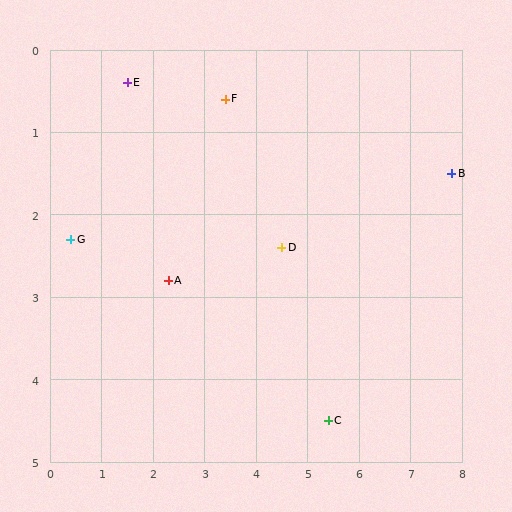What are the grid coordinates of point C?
Point C is at approximately (5.4, 4.5).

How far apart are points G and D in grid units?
Points G and D are about 4.1 grid units apart.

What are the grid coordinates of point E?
Point E is at approximately (1.5, 0.4).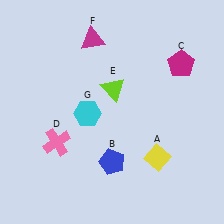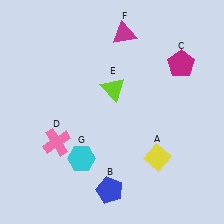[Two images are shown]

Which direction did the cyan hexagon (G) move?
The cyan hexagon (G) moved down.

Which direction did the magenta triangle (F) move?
The magenta triangle (F) moved right.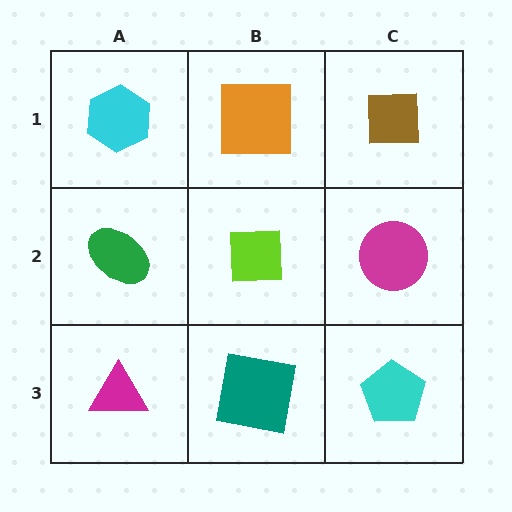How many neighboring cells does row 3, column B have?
3.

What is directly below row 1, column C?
A magenta circle.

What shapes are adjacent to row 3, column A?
A green ellipse (row 2, column A), a teal square (row 3, column B).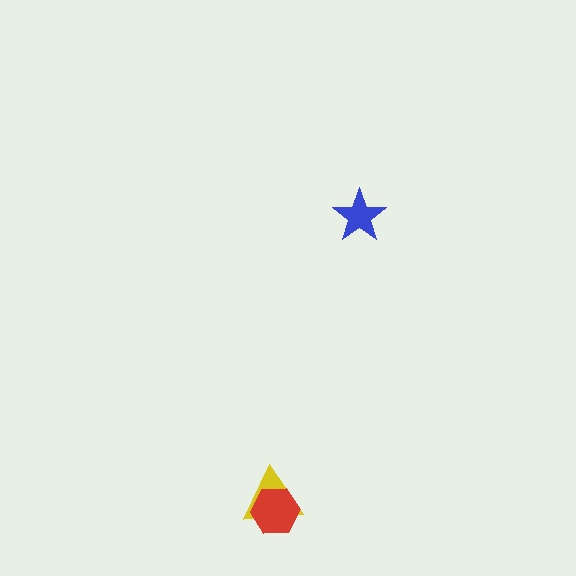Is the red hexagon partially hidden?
No, no other shape covers it.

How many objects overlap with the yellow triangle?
1 object overlaps with the yellow triangle.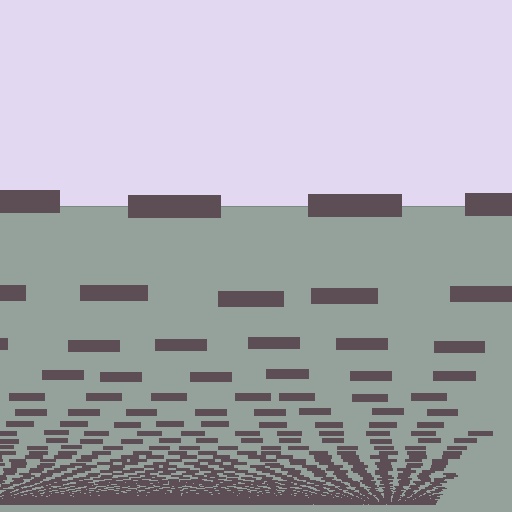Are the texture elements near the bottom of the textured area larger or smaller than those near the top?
Smaller. The gradient is inverted — elements near the bottom are smaller and denser.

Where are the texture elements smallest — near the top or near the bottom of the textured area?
Near the bottom.